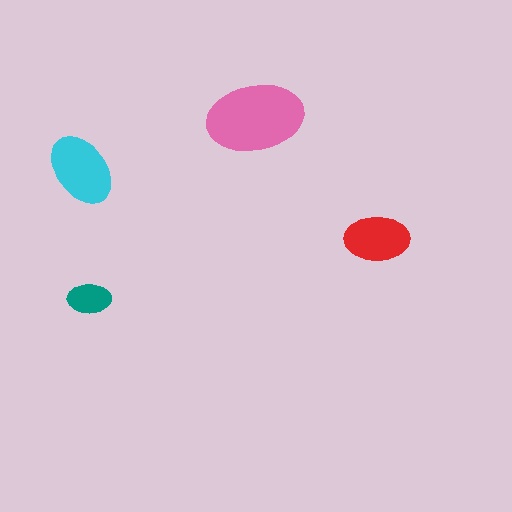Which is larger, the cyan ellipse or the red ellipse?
The cyan one.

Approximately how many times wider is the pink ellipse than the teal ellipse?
About 2 times wider.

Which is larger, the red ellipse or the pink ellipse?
The pink one.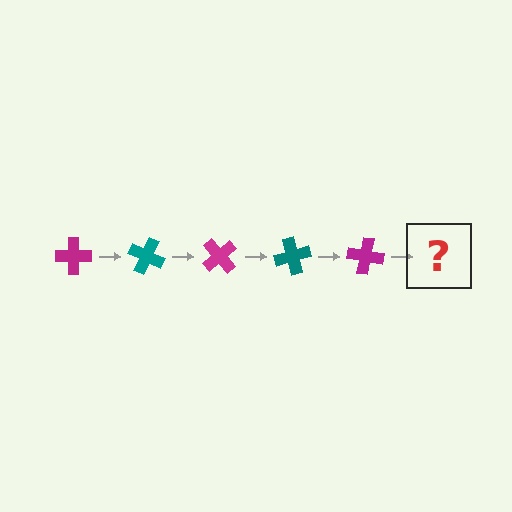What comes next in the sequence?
The next element should be a teal cross, rotated 125 degrees from the start.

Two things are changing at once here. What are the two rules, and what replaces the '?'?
The two rules are that it rotates 25 degrees each step and the color cycles through magenta and teal. The '?' should be a teal cross, rotated 125 degrees from the start.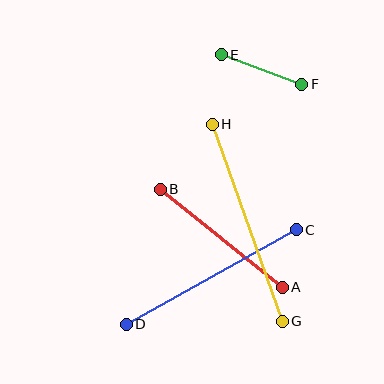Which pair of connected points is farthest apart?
Points G and H are farthest apart.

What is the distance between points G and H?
The distance is approximately 209 pixels.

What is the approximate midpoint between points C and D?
The midpoint is at approximately (211, 277) pixels.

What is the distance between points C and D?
The distance is approximately 195 pixels.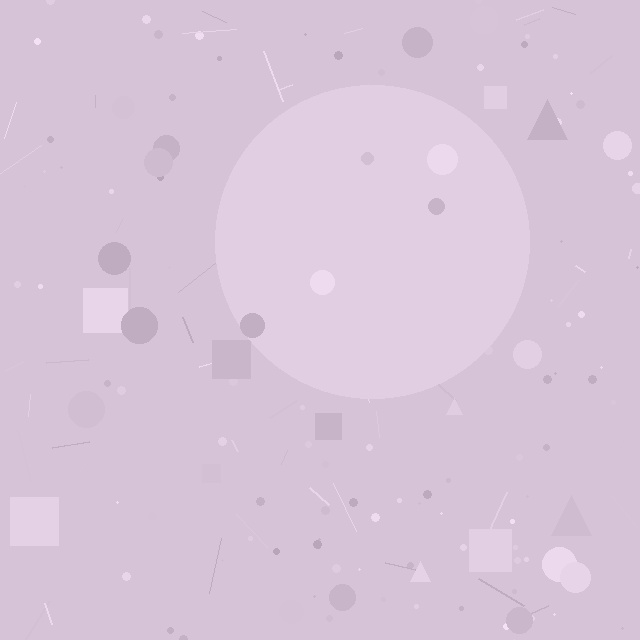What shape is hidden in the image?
A circle is hidden in the image.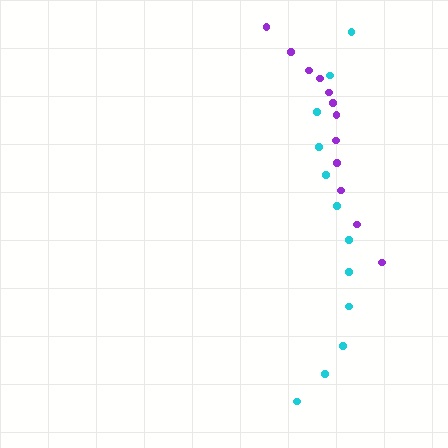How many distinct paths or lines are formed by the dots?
There are 2 distinct paths.